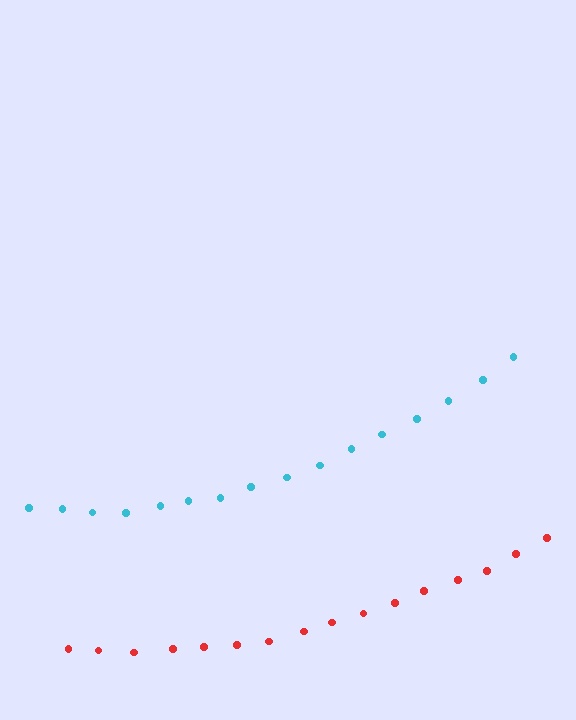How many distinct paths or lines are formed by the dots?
There are 2 distinct paths.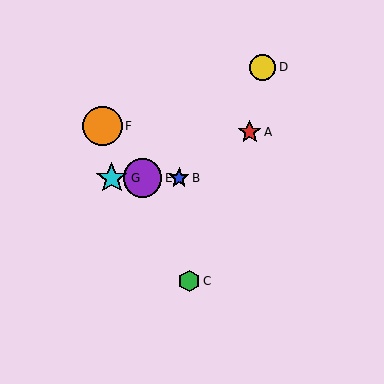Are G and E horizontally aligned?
Yes, both are at y≈178.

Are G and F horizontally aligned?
No, G is at y≈178 and F is at y≈126.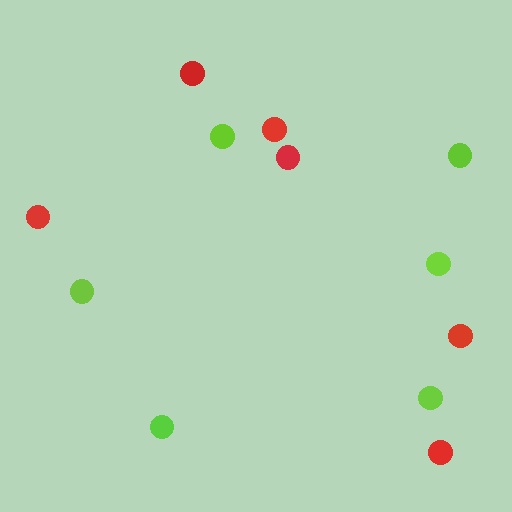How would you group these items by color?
There are 2 groups: one group of red circles (6) and one group of lime circles (6).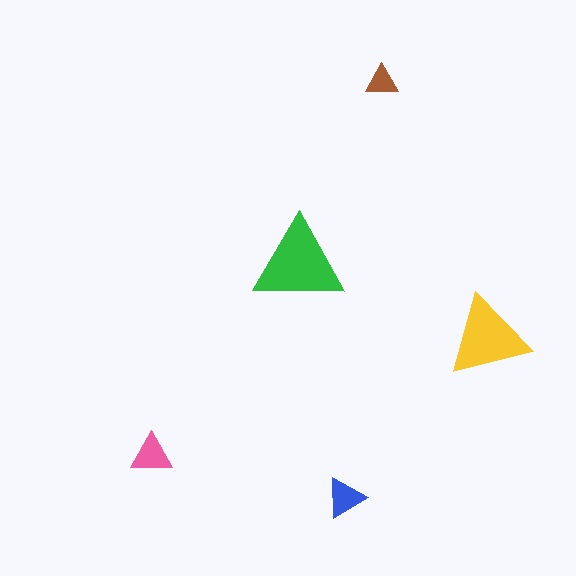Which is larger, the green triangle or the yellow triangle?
The green one.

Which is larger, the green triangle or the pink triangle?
The green one.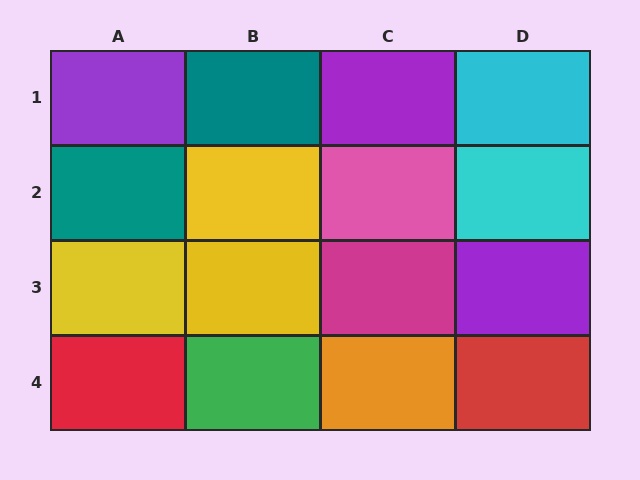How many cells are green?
1 cell is green.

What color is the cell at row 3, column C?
Magenta.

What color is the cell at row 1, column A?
Purple.